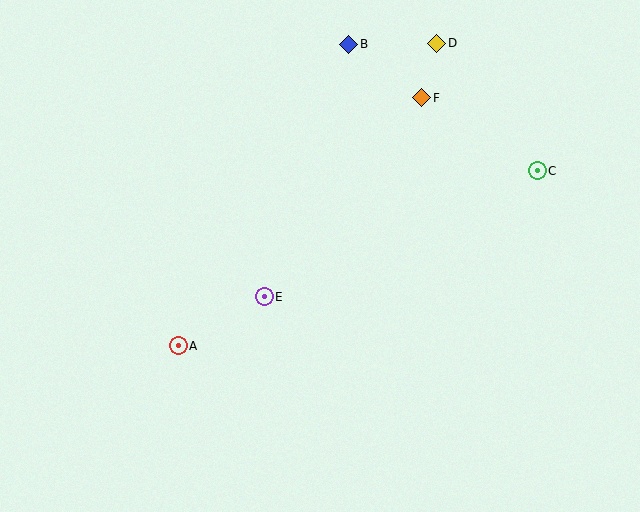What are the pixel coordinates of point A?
Point A is at (178, 346).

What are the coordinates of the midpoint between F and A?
The midpoint between F and A is at (300, 222).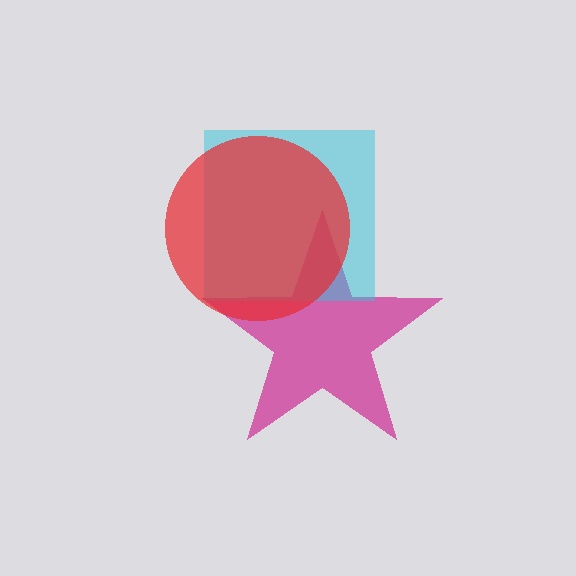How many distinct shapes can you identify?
There are 3 distinct shapes: a magenta star, a cyan square, a red circle.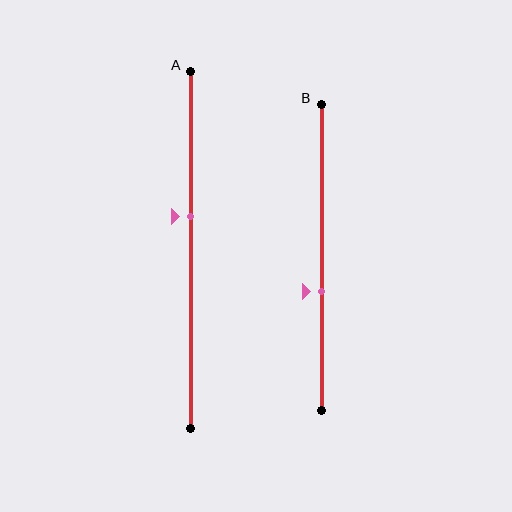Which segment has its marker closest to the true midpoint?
Segment A has its marker closest to the true midpoint.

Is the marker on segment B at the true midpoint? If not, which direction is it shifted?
No, the marker on segment B is shifted downward by about 11% of the segment length.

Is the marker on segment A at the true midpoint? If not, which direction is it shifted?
No, the marker on segment A is shifted upward by about 9% of the segment length.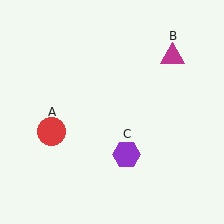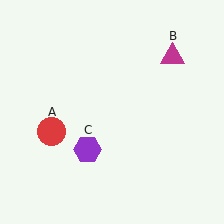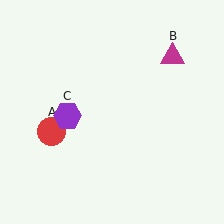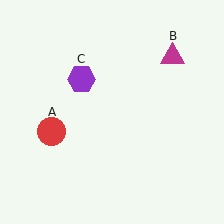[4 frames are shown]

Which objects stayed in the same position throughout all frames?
Red circle (object A) and magenta triangle (object B) remained stationary.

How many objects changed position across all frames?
1 object changed position: purple hexagon (object C).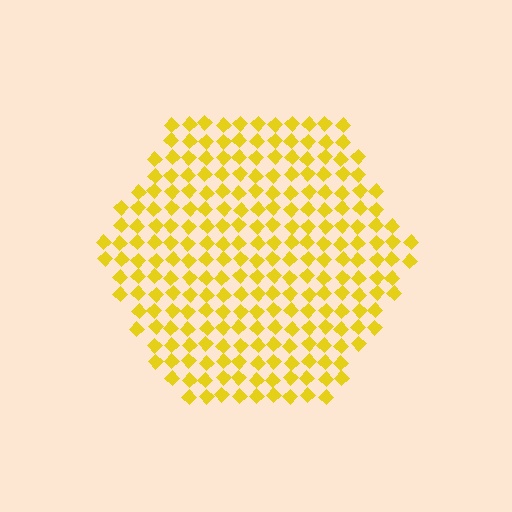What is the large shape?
The large shape is a hexagon.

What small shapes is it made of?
It is made of small diamonds.